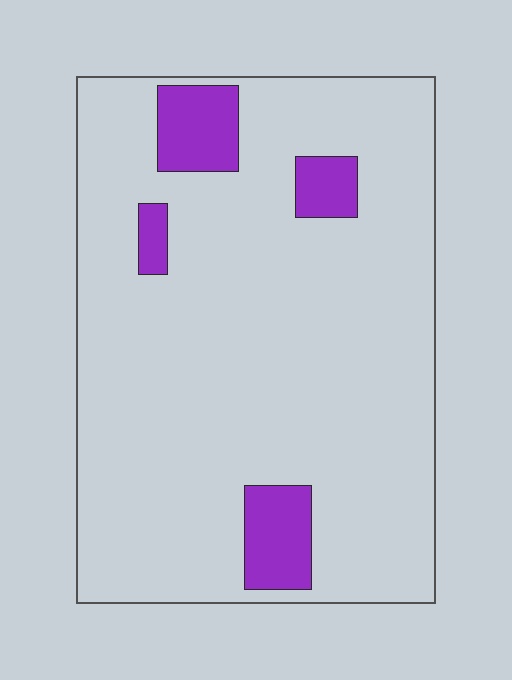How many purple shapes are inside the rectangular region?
4.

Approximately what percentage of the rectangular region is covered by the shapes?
Approximately 10%.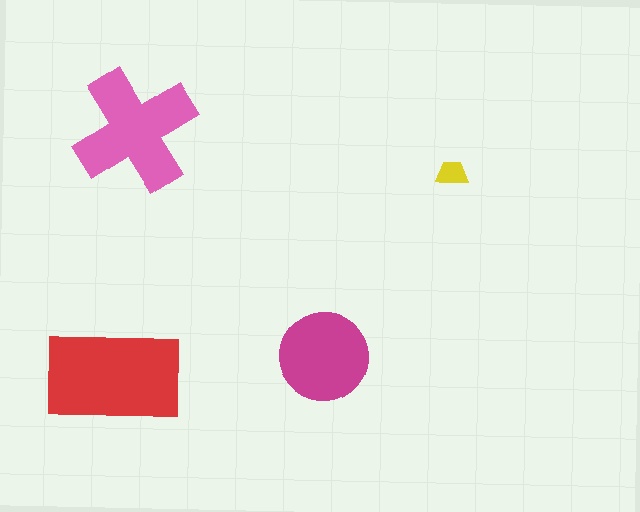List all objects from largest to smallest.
The red rectangle, the pink cross, the magenta circle, the yellow trapezoid.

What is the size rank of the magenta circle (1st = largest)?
3rd.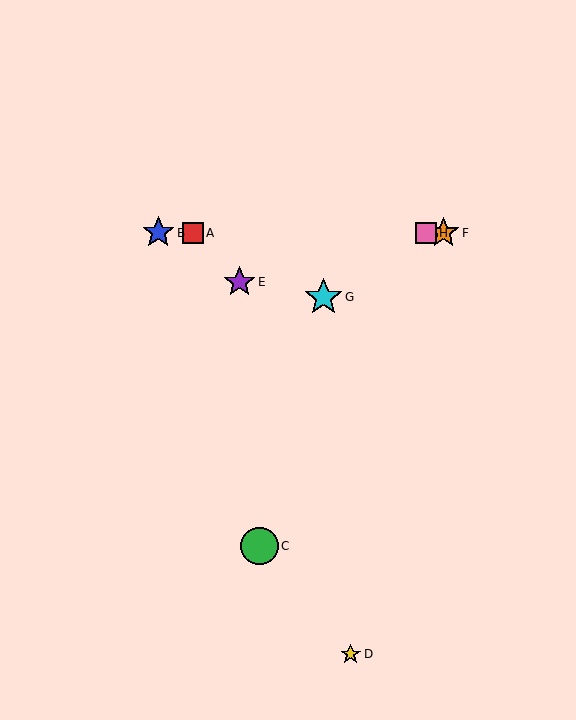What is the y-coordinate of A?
Object A is at y≈233.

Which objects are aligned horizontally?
Objects A, B, F, H are aligned horizontally.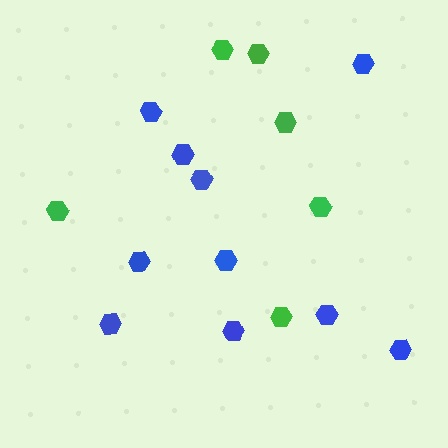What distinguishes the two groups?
There are 2 groups: one group of green hexagons (6) and one group of blue hexagons (10).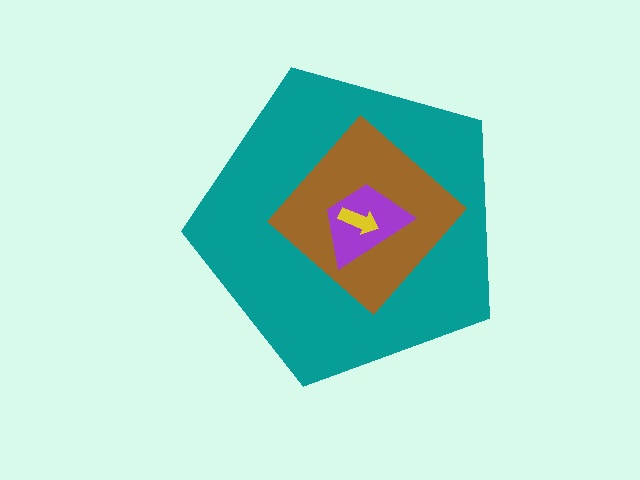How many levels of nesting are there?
4.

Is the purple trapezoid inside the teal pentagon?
Yes.